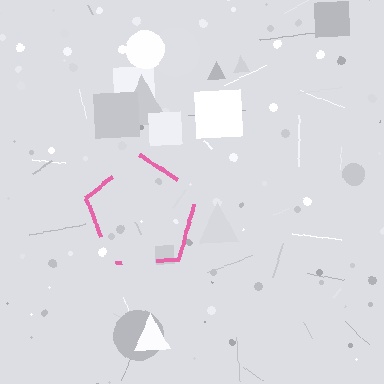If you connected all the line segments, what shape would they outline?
They would outline a pentagon.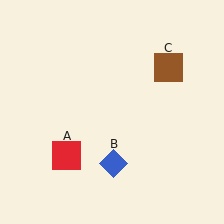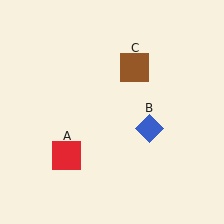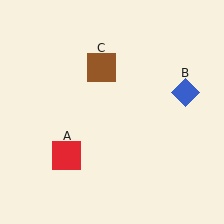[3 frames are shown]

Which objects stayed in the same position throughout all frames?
Red square (object A) remained stationary.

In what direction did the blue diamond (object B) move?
The blue diamond (object B) moved up and to the right.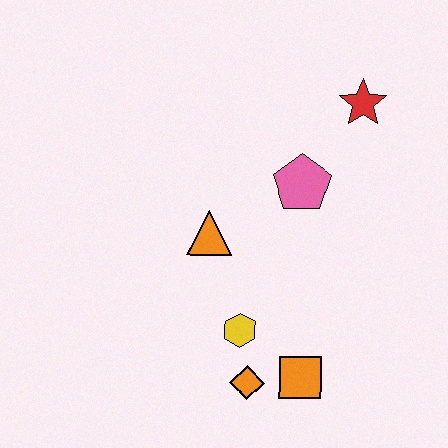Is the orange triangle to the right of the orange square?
No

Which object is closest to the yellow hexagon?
The orange diamond is closest to the yellow hexagon.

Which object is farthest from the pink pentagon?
The orange diamond is farthest from the pink pentagon.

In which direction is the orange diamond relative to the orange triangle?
The orange diamond is below the orange triangle.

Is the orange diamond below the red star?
Yes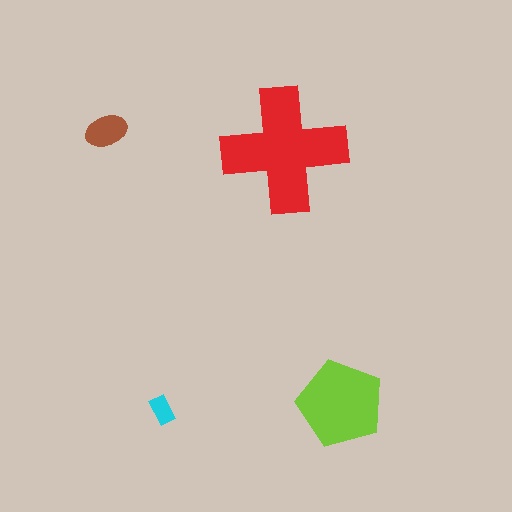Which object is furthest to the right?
The lime pentagon is rightmost.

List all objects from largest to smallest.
The red cross, the lime pentagon, the brown ellipse, the cyan rectangle.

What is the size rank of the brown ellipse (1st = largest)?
3rd.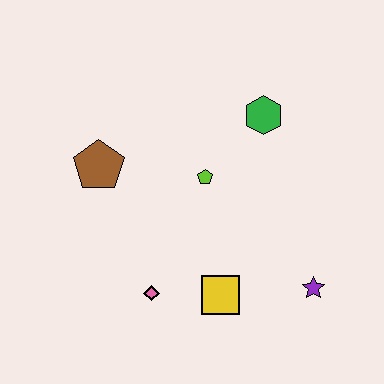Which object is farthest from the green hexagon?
The pink diamond is farthest from the green hexagon.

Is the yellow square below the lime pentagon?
Yes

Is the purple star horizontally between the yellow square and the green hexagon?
No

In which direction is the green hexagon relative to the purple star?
The green hexagon is above the purple star.